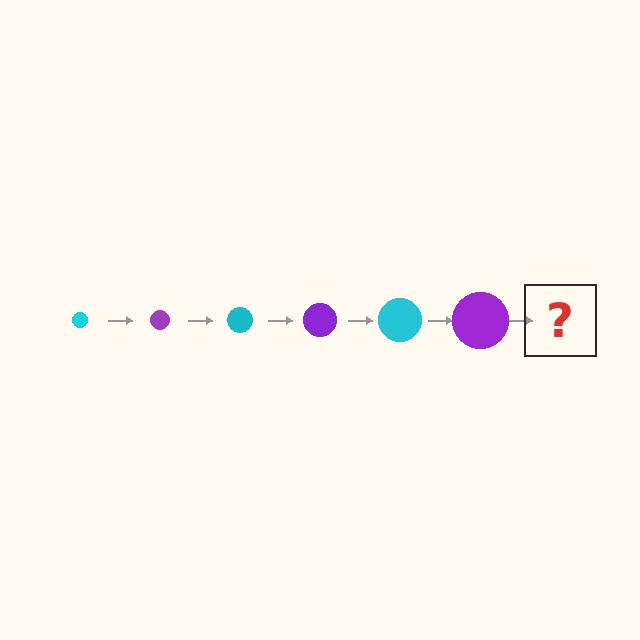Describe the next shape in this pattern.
It should be a cyan circle, larger than the previous one.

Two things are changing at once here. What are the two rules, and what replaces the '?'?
The two rules are that the circle grows larger each step and the color cycles through cyan and purple. The '?' should be a cyan circle, larger than the previous one.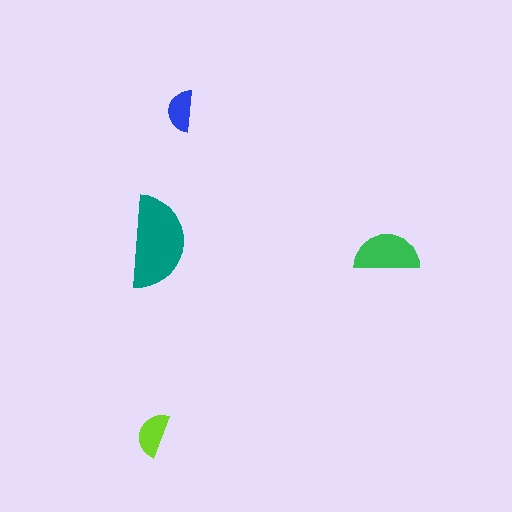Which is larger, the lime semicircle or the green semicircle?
The green one.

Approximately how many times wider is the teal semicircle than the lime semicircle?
About 2 times wider.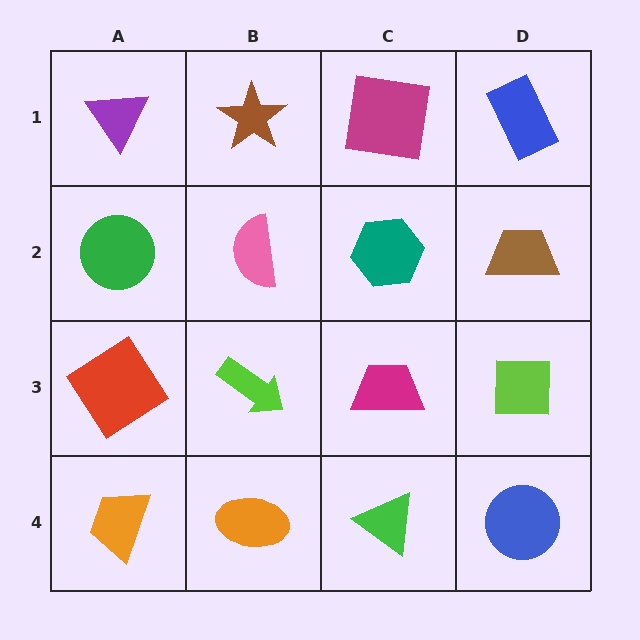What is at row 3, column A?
A red diamond.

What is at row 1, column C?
A magenta square.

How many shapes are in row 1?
4 shapes.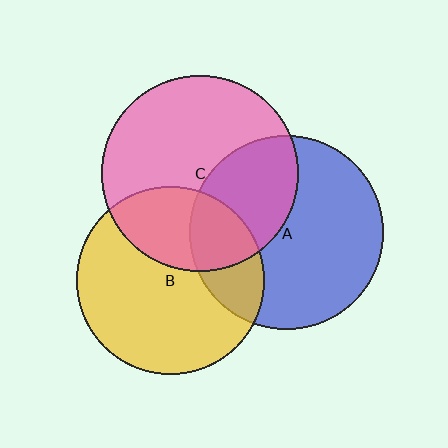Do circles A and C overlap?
Yes.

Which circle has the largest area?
Circle C (pink).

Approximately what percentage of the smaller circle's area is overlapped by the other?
Approximately 35%.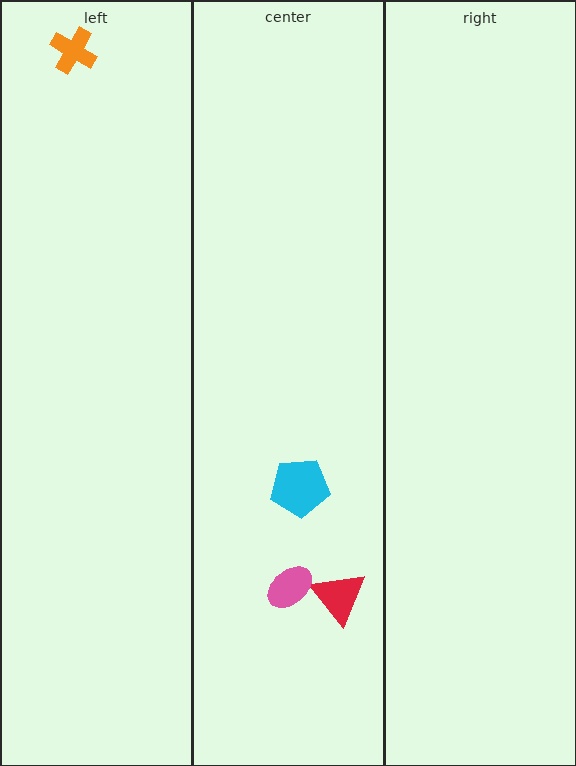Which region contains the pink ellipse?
The center region.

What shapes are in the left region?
The orange cross.